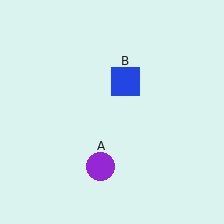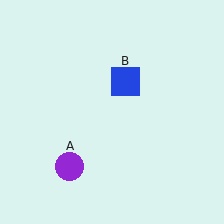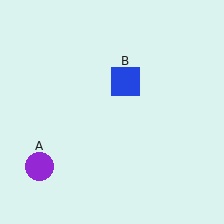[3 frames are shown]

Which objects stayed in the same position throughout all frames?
Blue square (object B) remained stationary.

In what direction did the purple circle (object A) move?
The purple circle (object A) moved left.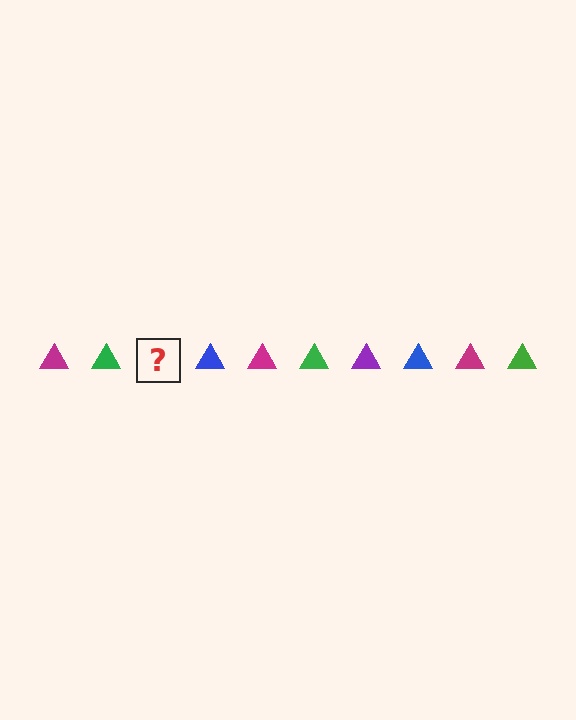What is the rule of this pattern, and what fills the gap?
The rule is that the pattern cycles through magenta, green, purple, blue triangles. The gap should be filled with a purple triangle.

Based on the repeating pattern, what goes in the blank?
The blank should be a purple triangle.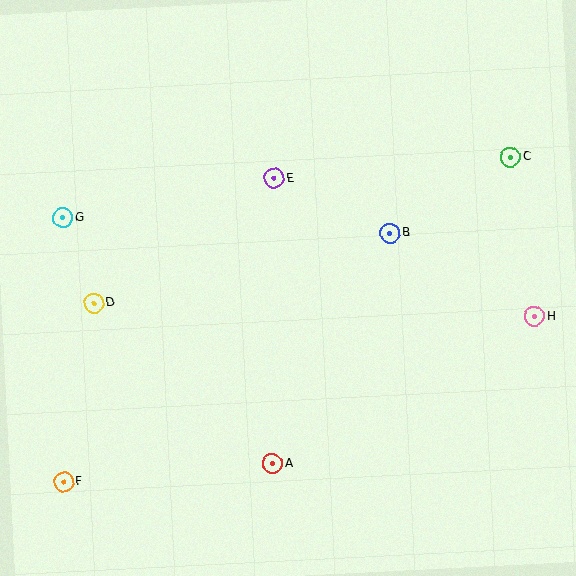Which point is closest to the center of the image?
Point E at (274, 178) is closest to the center.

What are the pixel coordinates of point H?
Point H is at (535, 316).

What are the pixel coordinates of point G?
Point G is at (63, 218).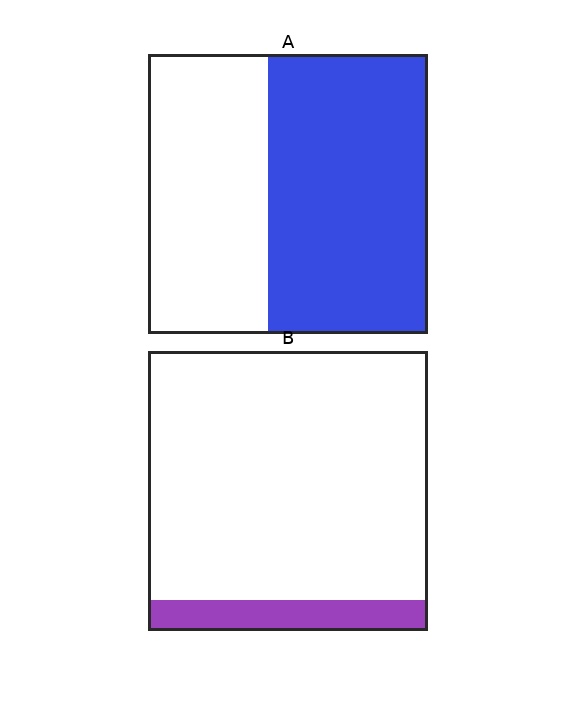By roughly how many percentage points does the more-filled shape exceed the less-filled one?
By roughly 45 percentage points (A over B).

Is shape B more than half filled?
No.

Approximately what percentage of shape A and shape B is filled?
A is approximately 55% and B is approximately 10%.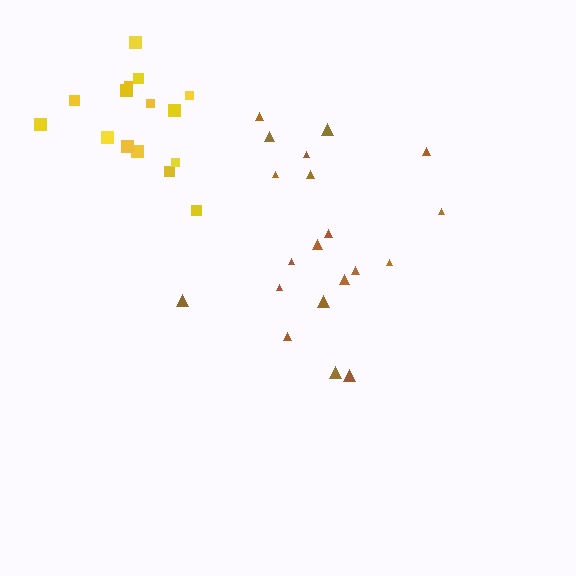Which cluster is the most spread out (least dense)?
Brown.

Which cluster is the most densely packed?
Yellow.